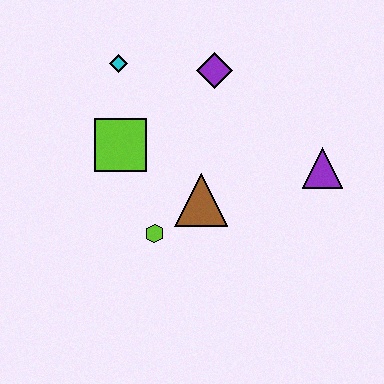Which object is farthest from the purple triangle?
The cyan diamond is farthest from the purple triangle.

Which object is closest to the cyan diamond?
The lime square is closest to the cyan diamond.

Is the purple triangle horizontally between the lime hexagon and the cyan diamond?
No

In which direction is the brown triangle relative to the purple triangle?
The brown triangle is to the left of the purple triangle.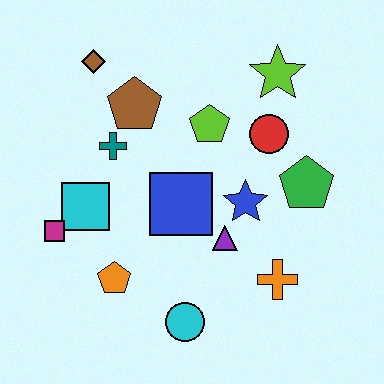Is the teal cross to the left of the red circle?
Yes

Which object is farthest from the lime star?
The magenta square is farthest from the lime star.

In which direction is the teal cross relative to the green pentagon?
The teal cross is to the left of the green pentagon.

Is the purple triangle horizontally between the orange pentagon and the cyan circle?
No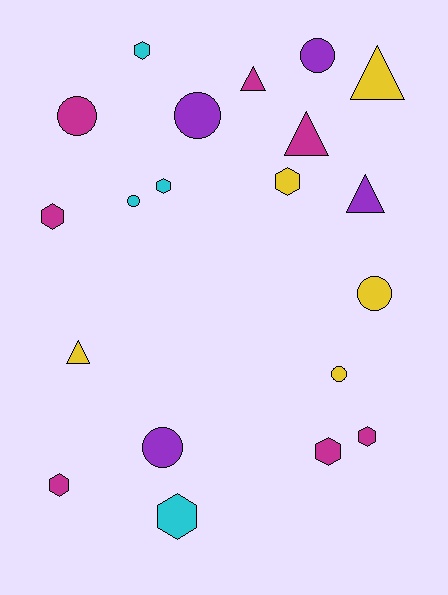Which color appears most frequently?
Magenta, with 7 objects.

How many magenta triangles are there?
There are 2 magenta triangles.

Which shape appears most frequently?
Hexagon, with 8 objects.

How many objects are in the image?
There are 20 objects.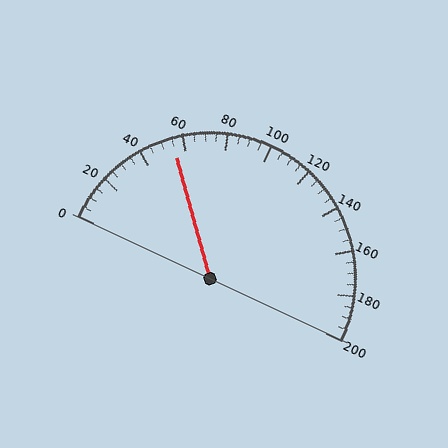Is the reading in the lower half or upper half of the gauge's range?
The reading is in the lower half of the range (0 to 200).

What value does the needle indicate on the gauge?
The needle indicates approximately 55.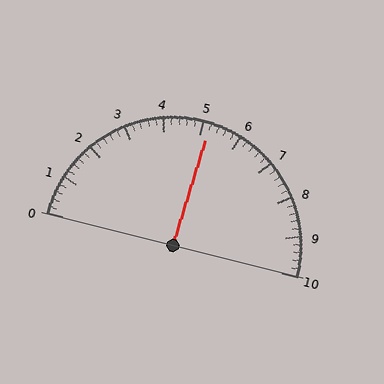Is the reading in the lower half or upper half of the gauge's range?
The reading is in the upper half of the range (0 to 10).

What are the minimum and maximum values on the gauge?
The gauge ranges from 0 to 10.